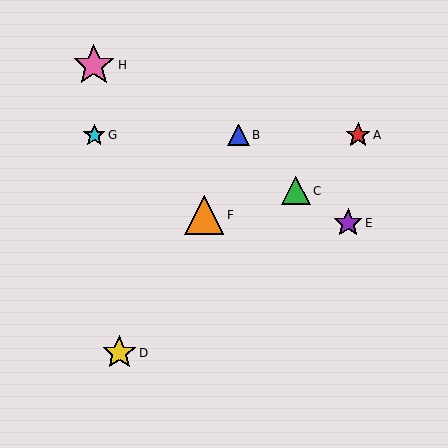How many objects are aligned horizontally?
3 objects (A, B, G) are aligned horizontally.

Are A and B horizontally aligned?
Yes, both are at y≈135.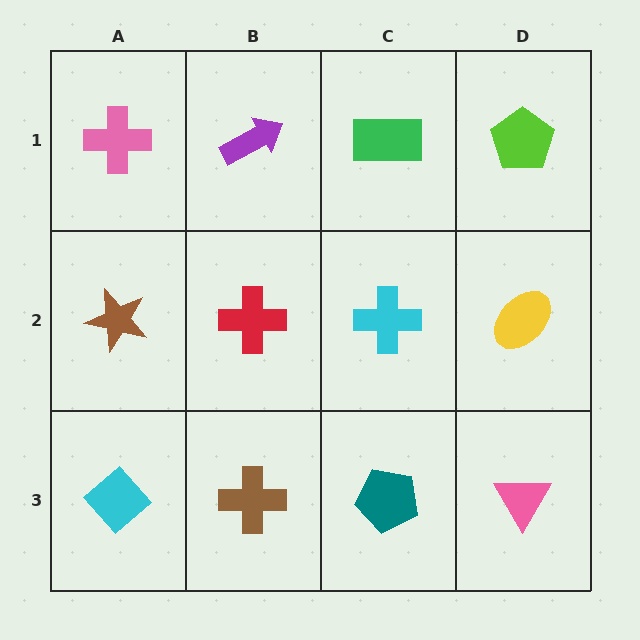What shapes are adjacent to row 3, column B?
A red cross (row 2, column B), a cyan diamond (row 3, column A), a teal pentagon (row 3, column C).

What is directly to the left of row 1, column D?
A green rectangle.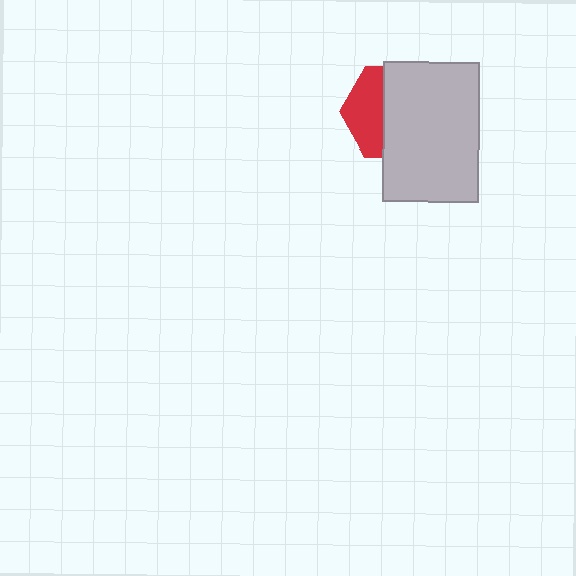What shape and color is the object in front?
The object in front is a light gray rectangle.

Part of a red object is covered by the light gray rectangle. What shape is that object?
It is a hexagon.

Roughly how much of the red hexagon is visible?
A small part of it is visible (roughly 39%).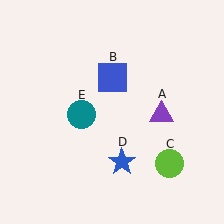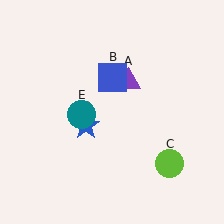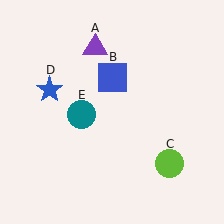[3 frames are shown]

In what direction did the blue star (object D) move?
The blue star (object D) moved up and to the left.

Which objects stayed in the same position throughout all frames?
Blue square (object B) and lime circle (object C) and teal circle (object E) remained stationary.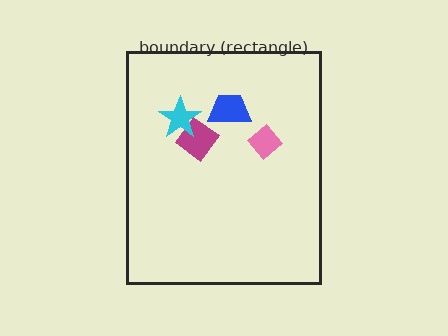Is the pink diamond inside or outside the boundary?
Inside.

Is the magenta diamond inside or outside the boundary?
Inside.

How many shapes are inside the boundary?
4 inside, 0 outside.